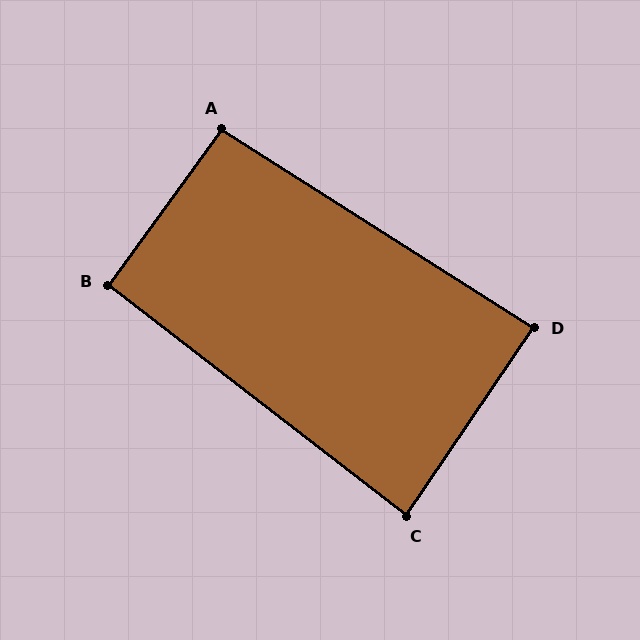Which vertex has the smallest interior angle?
C, at approximately 86 degrees.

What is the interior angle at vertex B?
Approximately 92 degrees (approximately right).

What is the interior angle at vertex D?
Approximately 88 degrees (approximately right).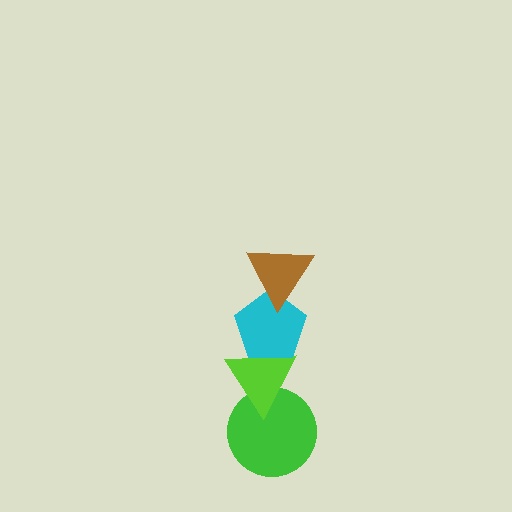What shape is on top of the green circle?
The lime triangle is on top of the green circle.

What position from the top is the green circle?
The green circle is 4th from the top.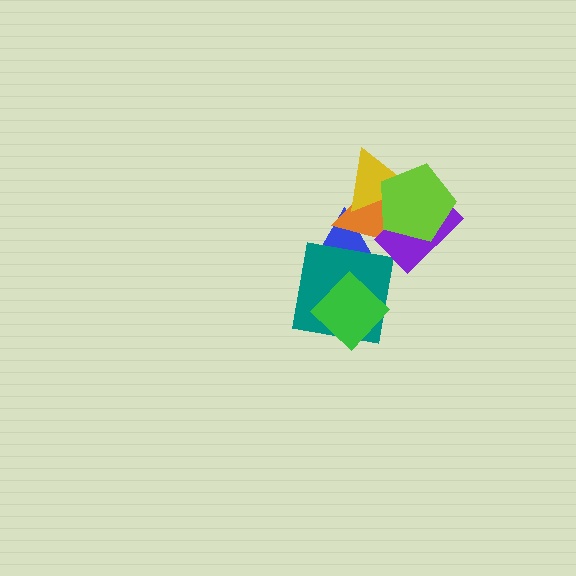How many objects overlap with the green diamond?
1 object overlaps with the green diamond.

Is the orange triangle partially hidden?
Yes, it is partially covered by another shape.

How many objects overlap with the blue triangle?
2 objects overlap with the blue triangle.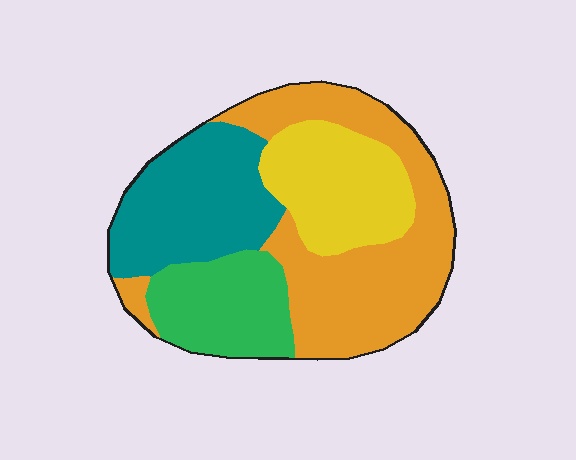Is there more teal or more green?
Teal.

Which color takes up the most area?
Orange, at roughly 40%.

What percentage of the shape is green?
Green covers 17% of the shape.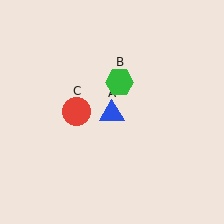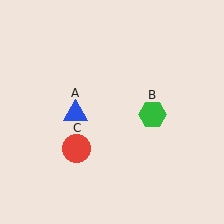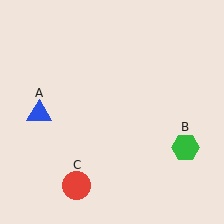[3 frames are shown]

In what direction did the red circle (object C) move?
The red circle (object C) moved down.